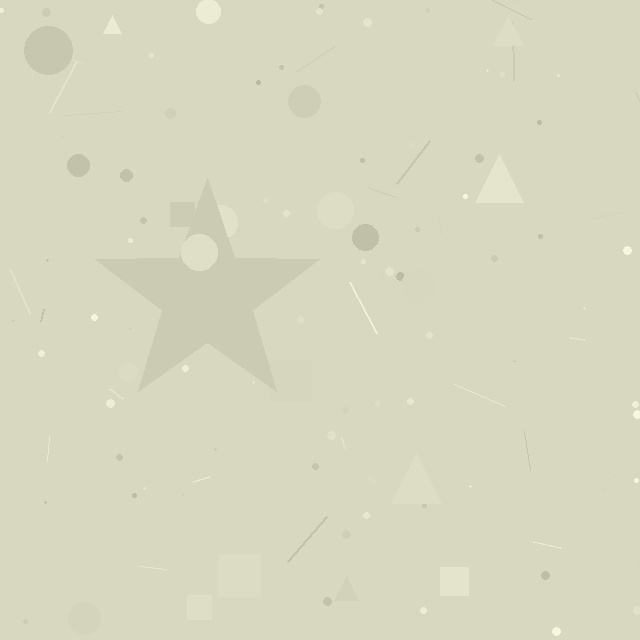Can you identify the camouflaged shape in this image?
The camouflaged shape is a star.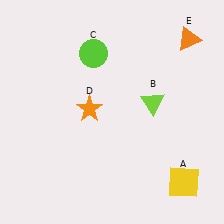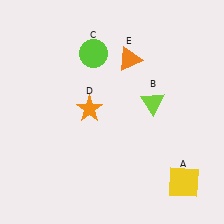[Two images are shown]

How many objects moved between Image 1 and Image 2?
1 object moved between the two images.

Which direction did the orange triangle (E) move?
The orange triangle (E) moved left.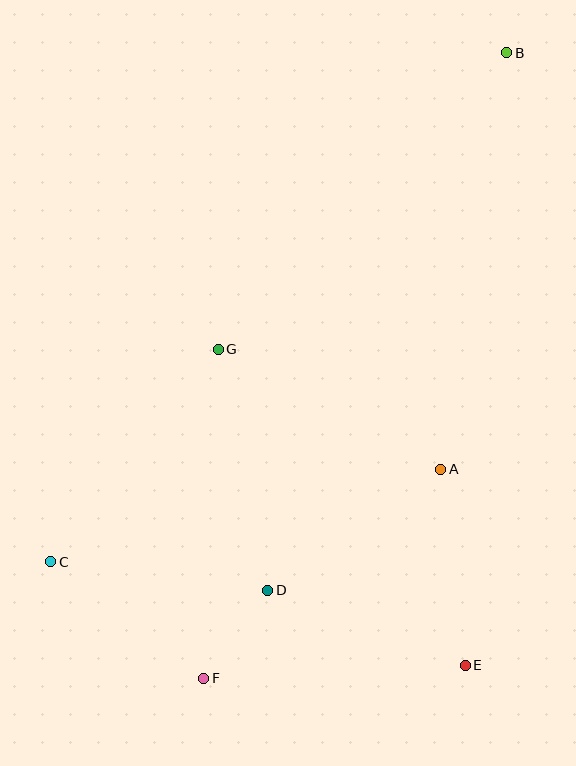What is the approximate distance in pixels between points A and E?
The distance between A and E is approximately 197 pixels.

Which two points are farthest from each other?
Points B and F are farthest from each other.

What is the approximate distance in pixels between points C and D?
The distance between C and D is approximately 219 pixels.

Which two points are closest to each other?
Points D and F are closest to each other.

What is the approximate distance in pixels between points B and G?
The distance between B and G is approximately 413 pixels.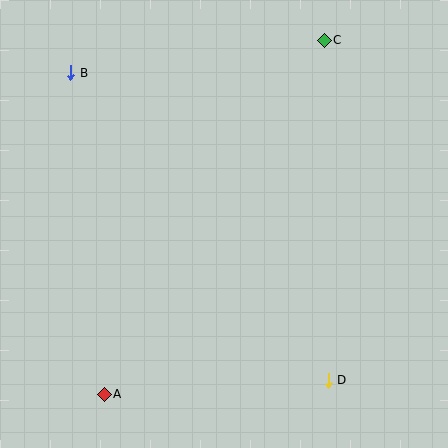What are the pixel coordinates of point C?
Point C is at (324, 40).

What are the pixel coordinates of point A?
Point A is at (104, 394).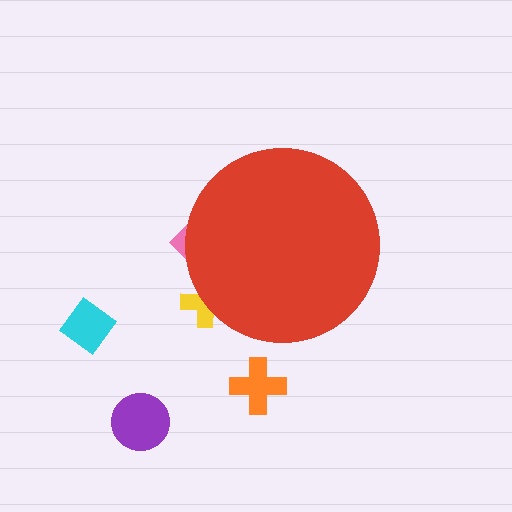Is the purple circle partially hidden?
No, the purple circle is fully visible.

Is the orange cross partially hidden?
No, the orange cross is fully visible.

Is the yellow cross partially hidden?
Yes, the yellow cross is partially hidden behind the red circle.